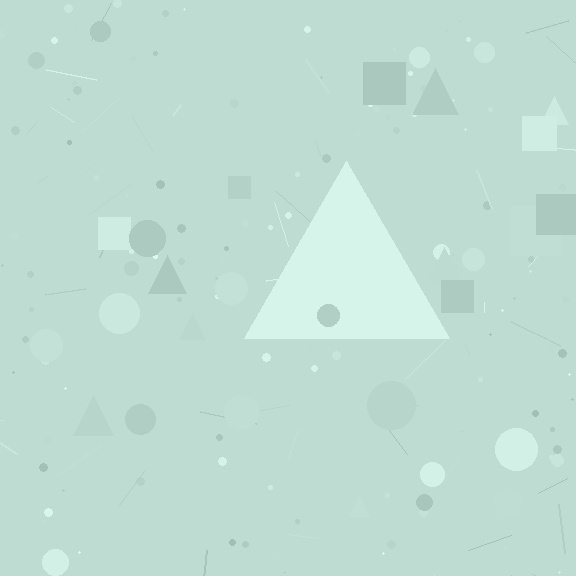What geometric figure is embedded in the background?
A triangle is embedded in the background.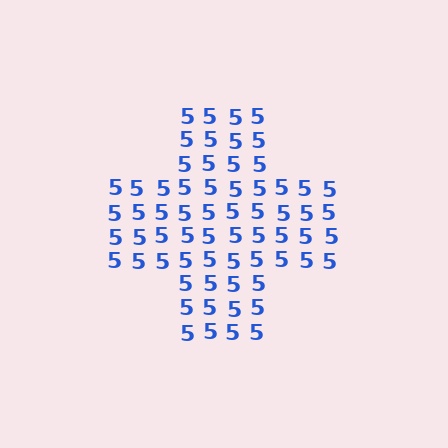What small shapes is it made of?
It is made of small digit 5's.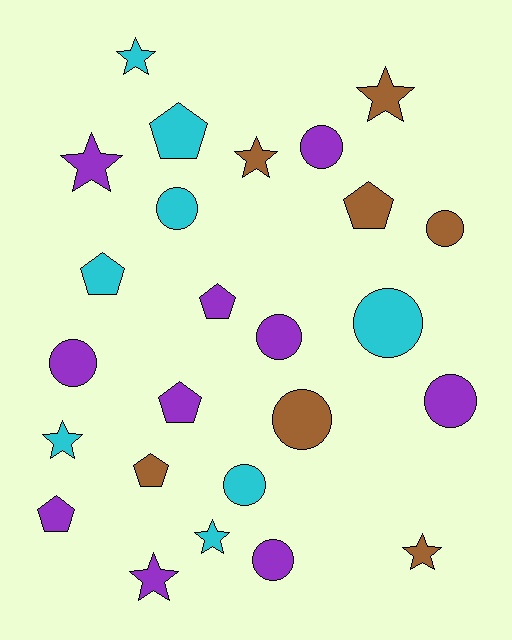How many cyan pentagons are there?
There are 2 cyan pentagons.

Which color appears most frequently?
Purple, with 10 objects.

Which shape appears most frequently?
Circle, with 10 objects.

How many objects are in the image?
There are 25 objects.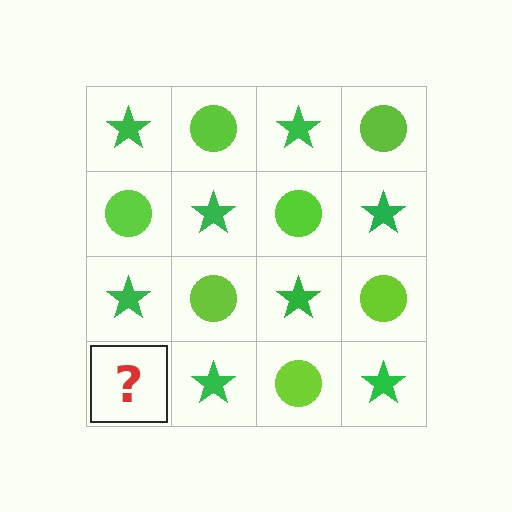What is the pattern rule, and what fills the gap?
The rule is that it alternates green star and lime circle in a checkerboard pattern. The gap should be filled with a lime circle.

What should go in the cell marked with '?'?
The missing cell should contain a lime circle.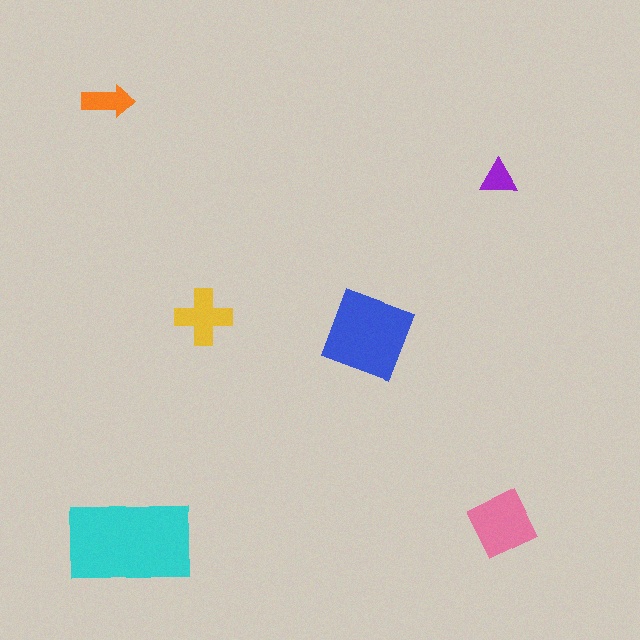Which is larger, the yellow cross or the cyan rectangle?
The cyan rectangle.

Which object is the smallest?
The purple triangle.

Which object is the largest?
The cyan rectangle.